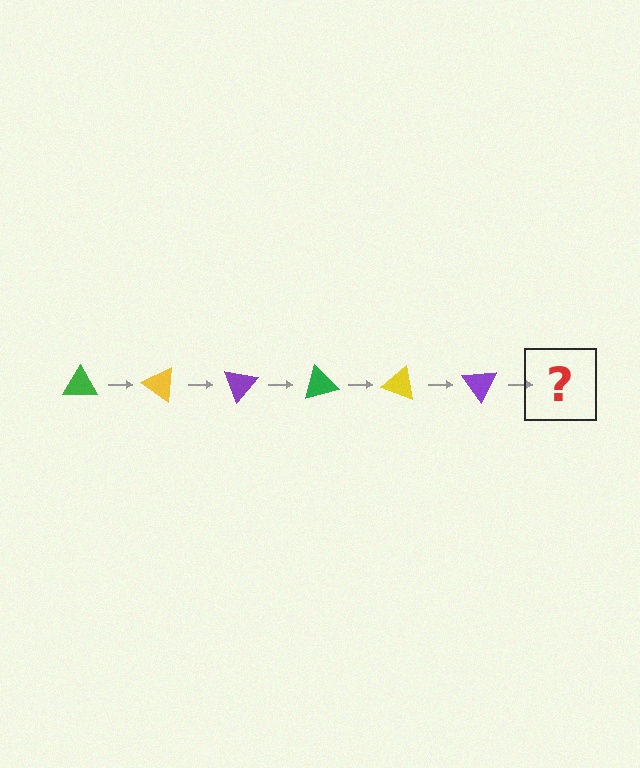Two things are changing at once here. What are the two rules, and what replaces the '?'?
The two rules are that it rotates 35 degrees each step and the color cycles through green, yellow, and purple. The '?' should be a green triangle, rotated 210 degrees from the start.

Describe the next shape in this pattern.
It should be a green triangle, rotated 210 degrees from the start.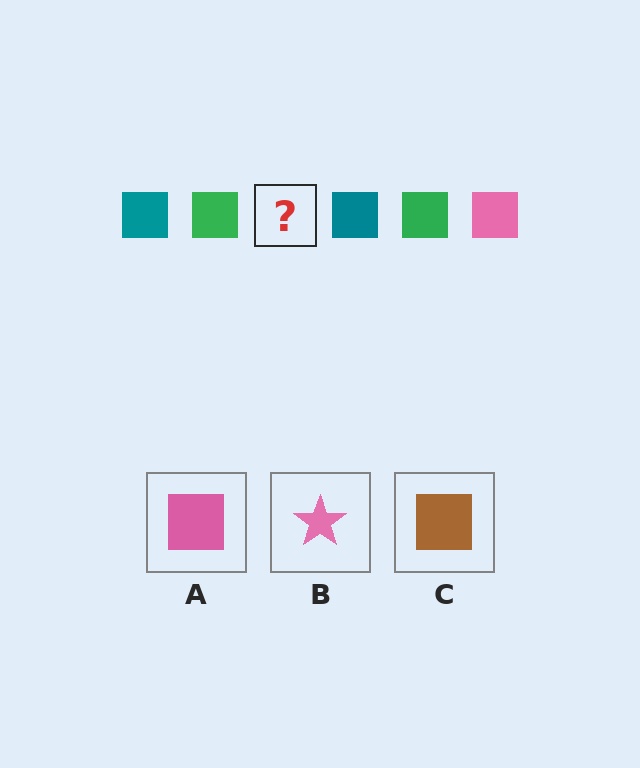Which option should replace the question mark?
Option A.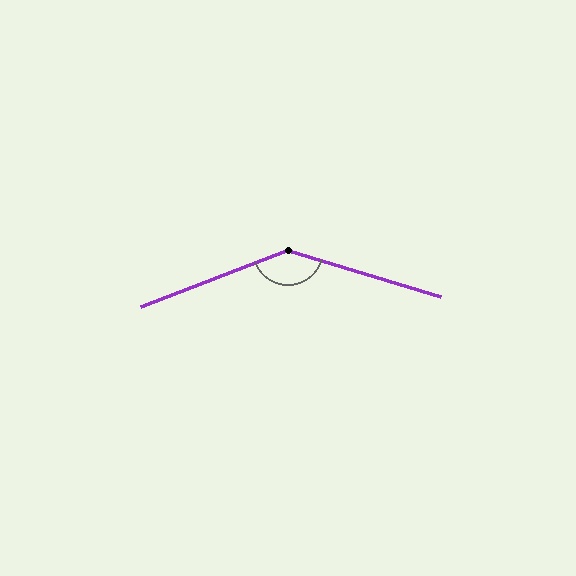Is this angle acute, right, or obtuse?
It is obtuse.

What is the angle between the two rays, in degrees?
Approximately 142 degrees.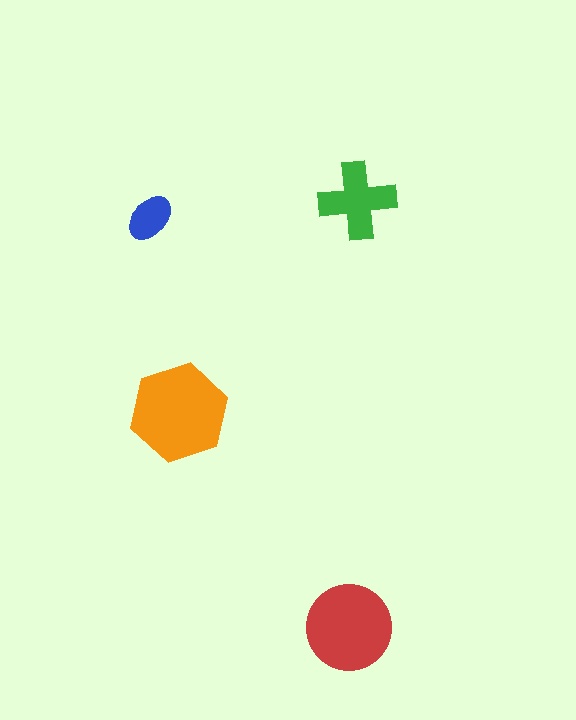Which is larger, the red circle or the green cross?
The red circle.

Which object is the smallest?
The blue ellipse.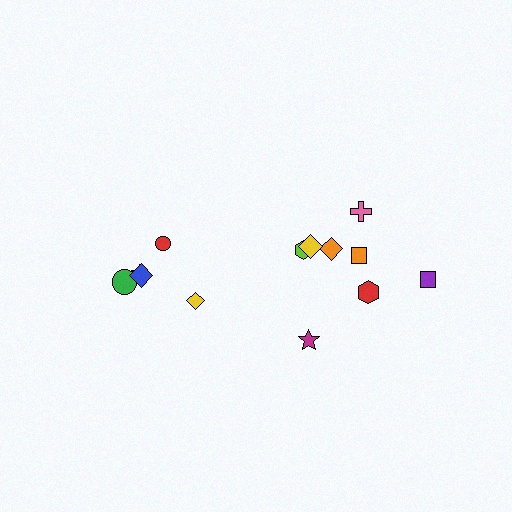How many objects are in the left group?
There are 5 objects.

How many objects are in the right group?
There are 8 objects.